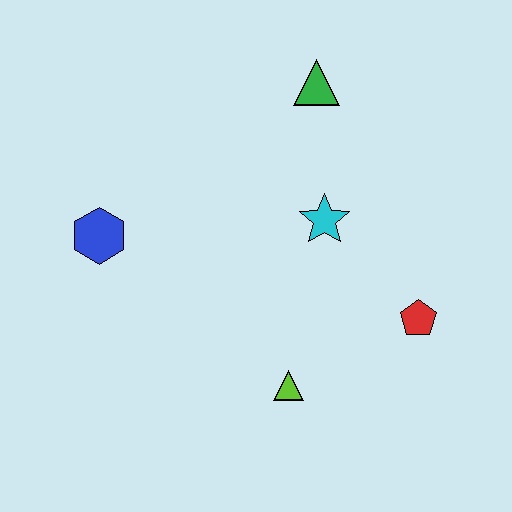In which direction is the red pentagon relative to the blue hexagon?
The red pentagon is to the right of the blue hexagon.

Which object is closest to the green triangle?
The cyan star is closest to the green triangle.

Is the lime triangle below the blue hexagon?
Yes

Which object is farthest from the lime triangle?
The green triangle is farthest from the lime triangle.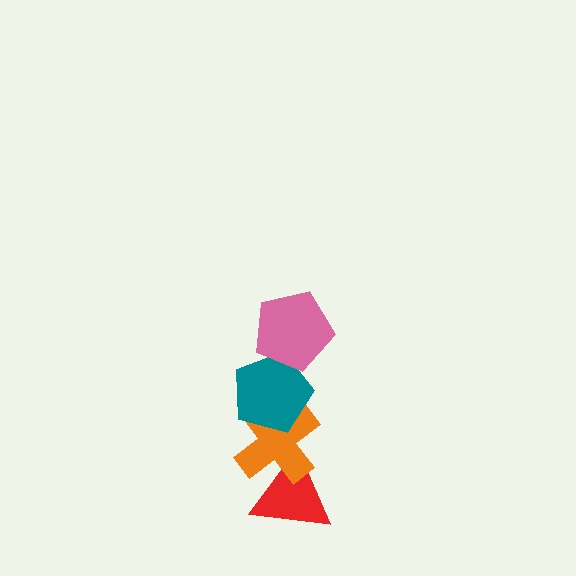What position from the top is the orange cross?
The orange cross is 3rd from the top.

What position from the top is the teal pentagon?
The teal pentagon is 2nd from the top.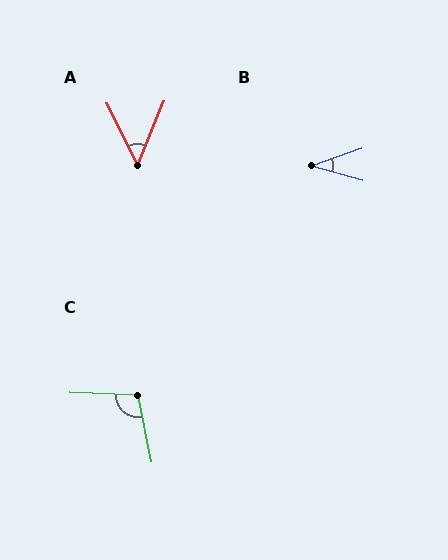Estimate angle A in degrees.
Approximately 48 degrees.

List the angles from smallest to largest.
B (35°), A (48°), C (104°).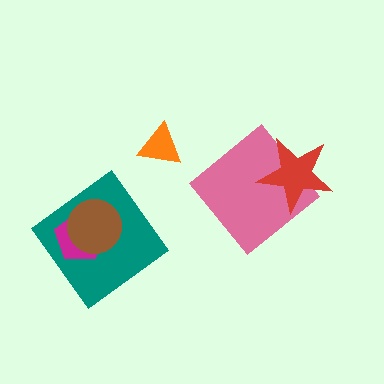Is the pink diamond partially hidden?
Yes, it is partially covered by another shape.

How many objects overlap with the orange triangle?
0 objects overlap with the orange triangle.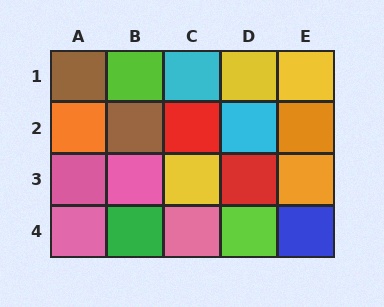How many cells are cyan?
2 cells are cyan.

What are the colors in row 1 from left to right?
Brown, lime, cyan, yellow, yellow.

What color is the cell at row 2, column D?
Cyan.